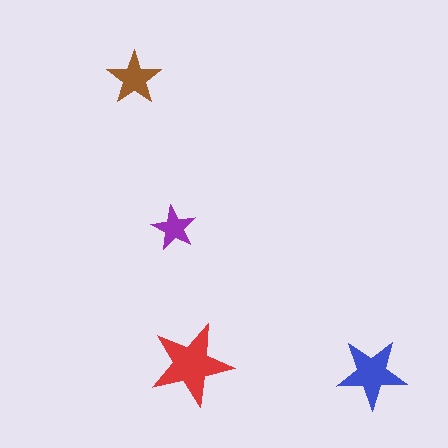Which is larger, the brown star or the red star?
The red one.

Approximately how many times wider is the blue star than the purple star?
About 1.5 times wider.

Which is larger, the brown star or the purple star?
The brown one.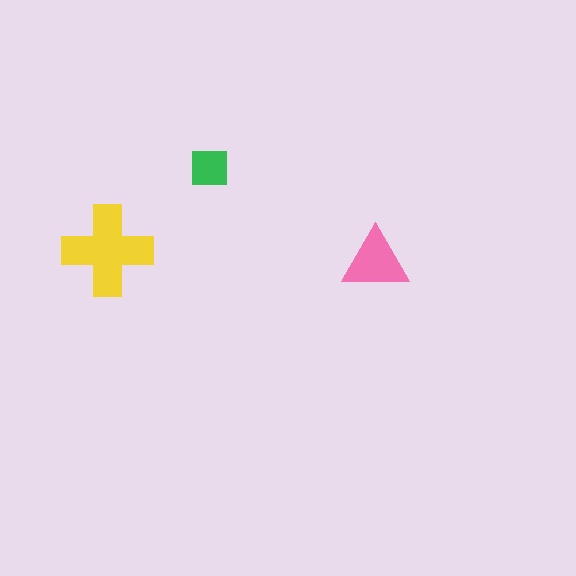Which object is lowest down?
The pink triangle is bottommost.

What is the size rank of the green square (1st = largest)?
3rd.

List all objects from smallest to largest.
The green square, the pink triangle, the yellow cross.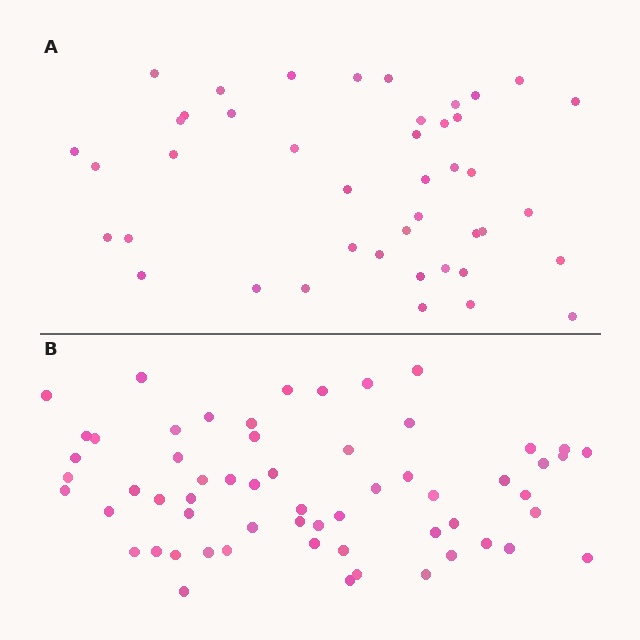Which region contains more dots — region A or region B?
Region B (the bottom region) has more dots.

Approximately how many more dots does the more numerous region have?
Region B has approximately 15 more dots than region A.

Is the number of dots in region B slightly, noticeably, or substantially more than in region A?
Region B has noticeably more, but not dramatically so. The ratio is roughly 1.4 to 1.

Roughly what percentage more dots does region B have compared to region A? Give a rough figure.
About 40% more.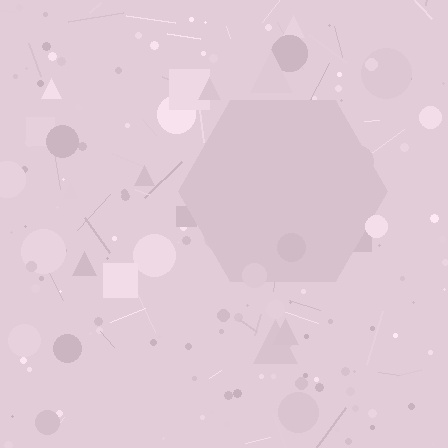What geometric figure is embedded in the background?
A hexagon is embedded in the background.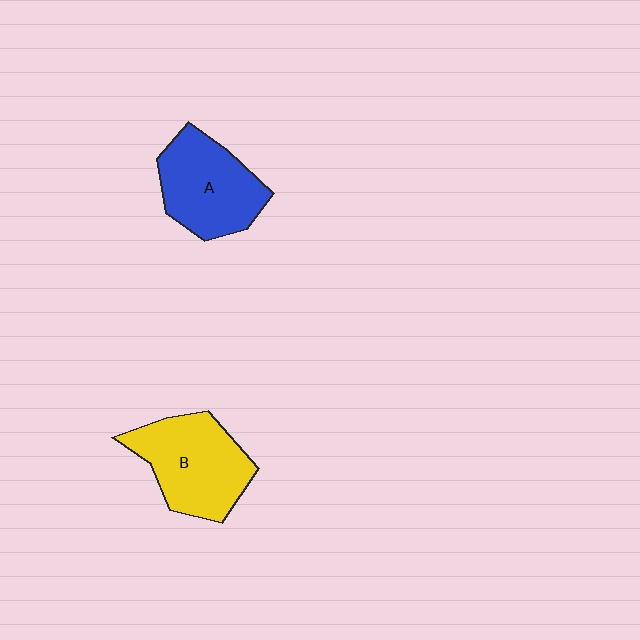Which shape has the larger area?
Shape B (yellow).